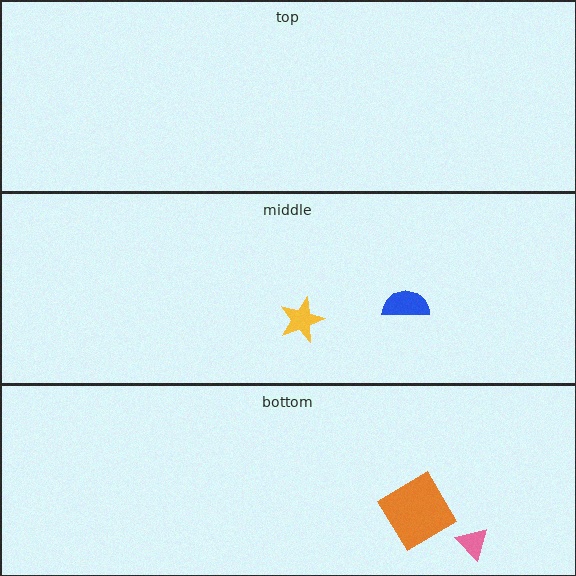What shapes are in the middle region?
The blue semicircle, the yellow star.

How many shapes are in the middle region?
2.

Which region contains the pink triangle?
The bottom region.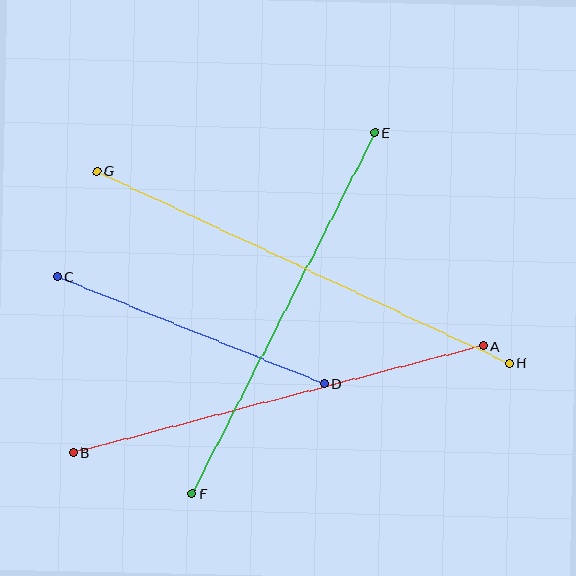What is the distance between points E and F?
The distance is approximately 404 pixels.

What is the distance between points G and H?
The distance is approximately 455 pixels.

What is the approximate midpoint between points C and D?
The midpoint is at approximately (191, 330) pixels.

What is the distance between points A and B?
The distance is approximately 423 pixels.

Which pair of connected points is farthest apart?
Points G and H are farthest apart.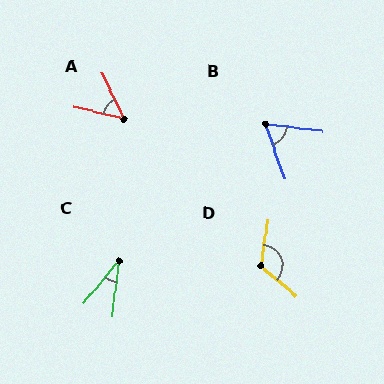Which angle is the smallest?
C, at approximately 32 degrees.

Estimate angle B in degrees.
Approximately 63 degrees.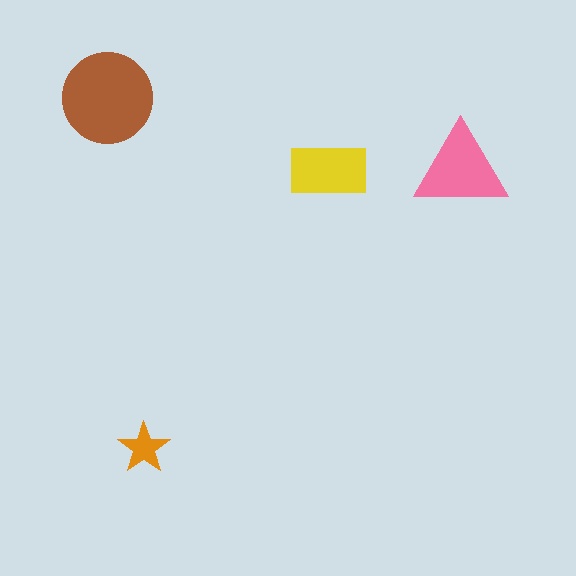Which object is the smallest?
The orange star.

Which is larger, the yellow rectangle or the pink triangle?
The pink triangle.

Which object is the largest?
The brown circle.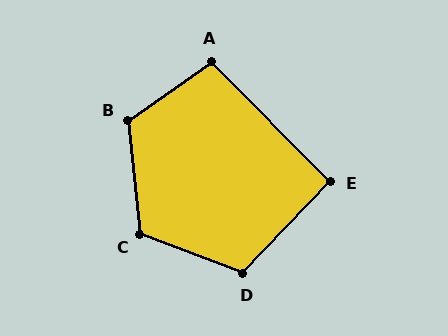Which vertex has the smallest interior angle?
E, at approximately 91 degrees.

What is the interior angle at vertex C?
Approximately 117 degrees (obtuse).